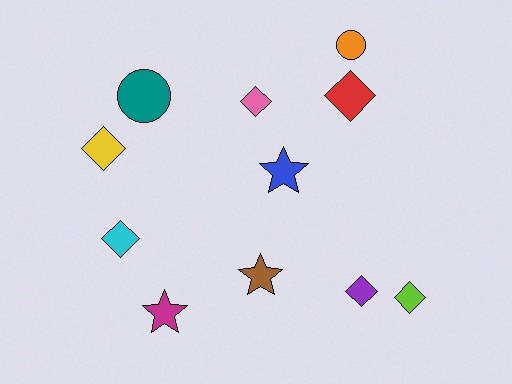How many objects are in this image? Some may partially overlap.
There are 11 objects.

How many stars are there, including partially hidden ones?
There are 3 stars.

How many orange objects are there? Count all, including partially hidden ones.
There is 1 orange object.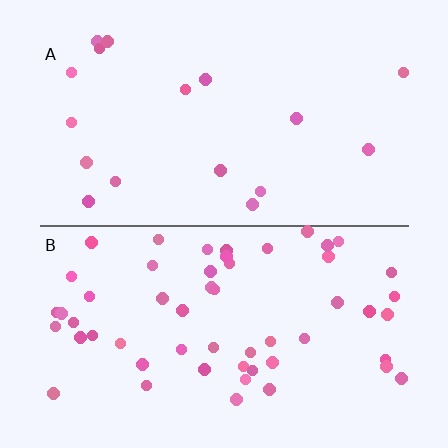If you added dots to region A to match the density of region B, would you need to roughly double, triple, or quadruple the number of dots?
Approximately triple.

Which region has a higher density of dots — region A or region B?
B (the bottom).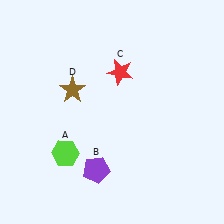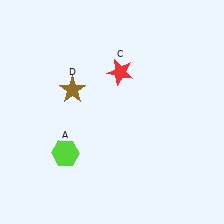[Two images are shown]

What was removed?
The purple pentagon (B) was removed in Image 2.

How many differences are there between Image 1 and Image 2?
There is 1 difference between the two images.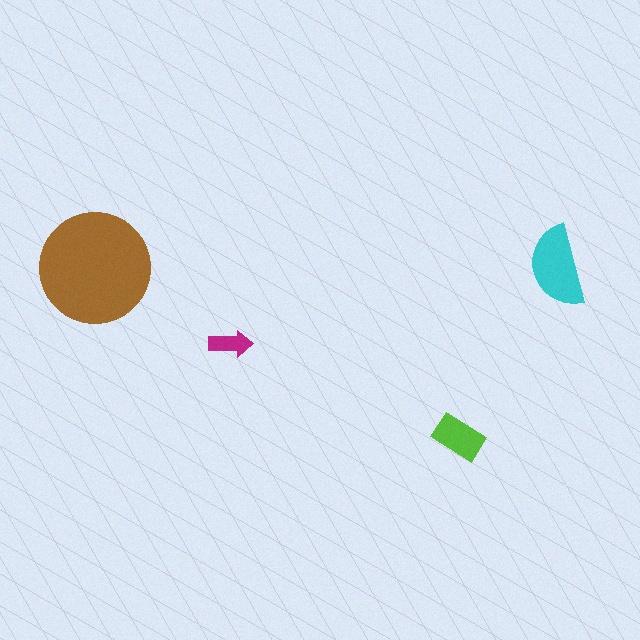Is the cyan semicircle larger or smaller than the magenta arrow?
Larger.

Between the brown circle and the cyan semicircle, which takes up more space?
The brown circle.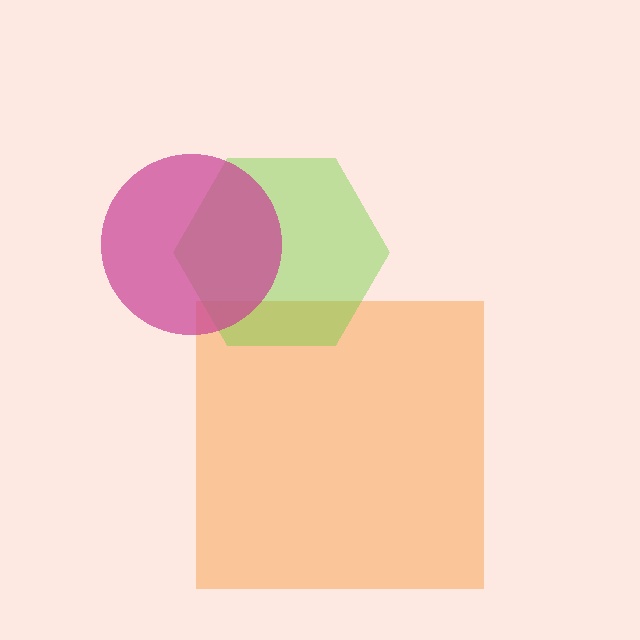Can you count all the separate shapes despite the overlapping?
Yes, there are 3 separate shapes.